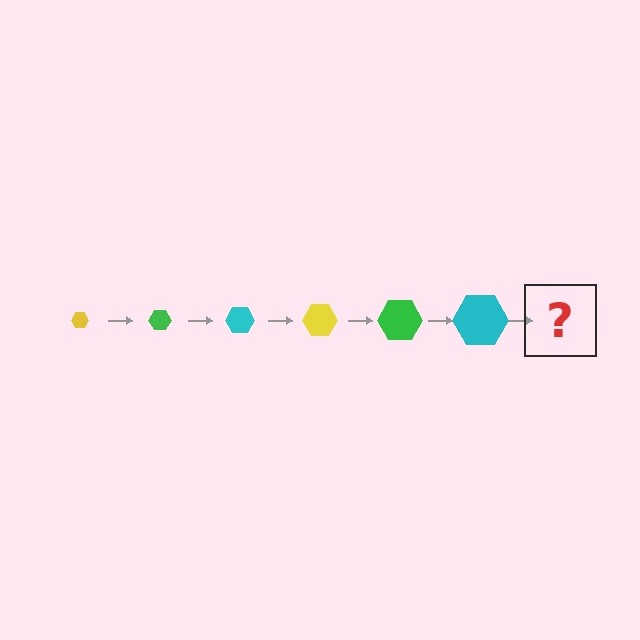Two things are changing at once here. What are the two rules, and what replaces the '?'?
The two rules are that the hexagon grows larger each step and the color cycles through yellow, green, and cyan. The '?' should be a yellow hexagon, larger than the previous one.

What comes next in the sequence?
The next element should be a yellow hexagon, larger than the previous one.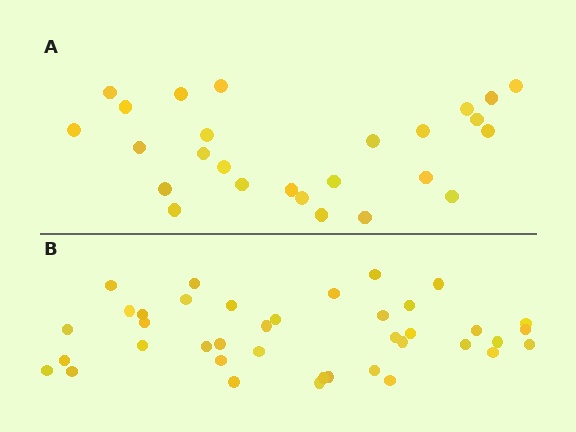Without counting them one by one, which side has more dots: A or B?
Region B (the bottom region) has more dots.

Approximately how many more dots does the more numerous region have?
Region B has approximately 15 more dots than region A.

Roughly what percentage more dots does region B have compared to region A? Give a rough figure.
About 50% more.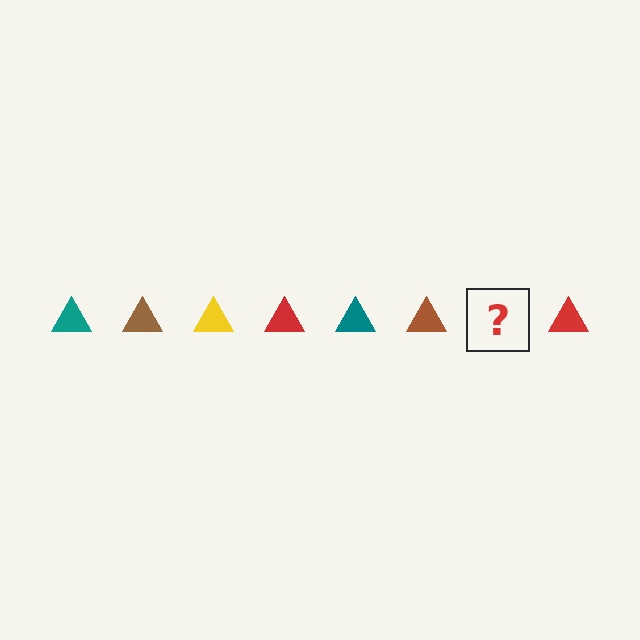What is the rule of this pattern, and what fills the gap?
The rule is that the pattern cycles through teal, brown, yellow, red triangles. The gap should be filled with a yellow triangle.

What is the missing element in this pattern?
The missing element is a yellow triangle.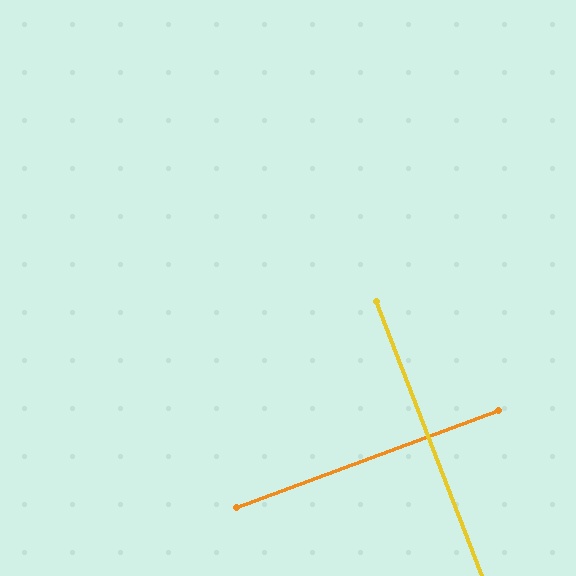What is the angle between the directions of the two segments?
Approximately 89 degrees.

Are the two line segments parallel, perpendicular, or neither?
Perpendicular — they meet at approximately 89°.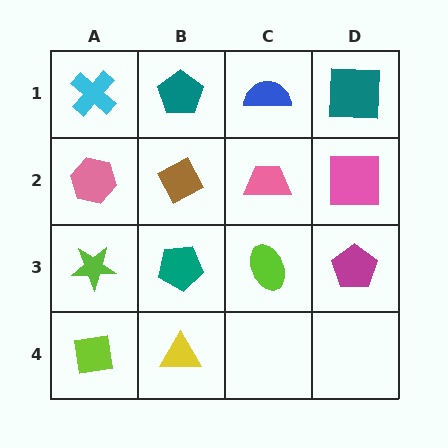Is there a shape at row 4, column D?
No, that cell is empty.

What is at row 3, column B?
A teal pentagon.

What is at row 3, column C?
A lime ellipse.